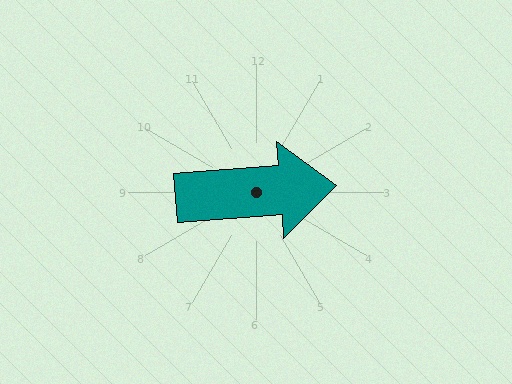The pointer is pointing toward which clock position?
Roughly 3 o'clock.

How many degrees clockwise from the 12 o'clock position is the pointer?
Approximately 86 degrees.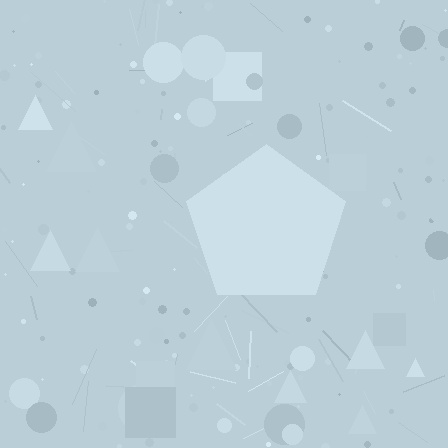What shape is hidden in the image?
A pentagon is hidden in the image.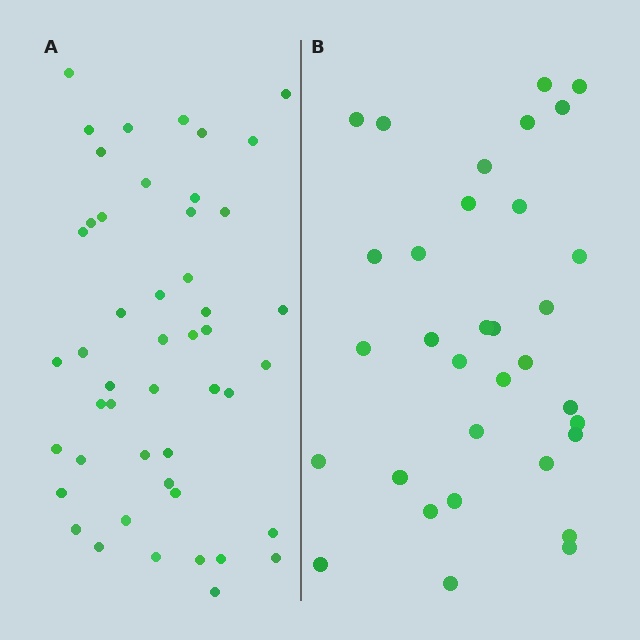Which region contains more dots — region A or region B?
Region A (the left region) has more dots.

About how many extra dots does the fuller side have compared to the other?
Region A has approximately 15 more dots than region B.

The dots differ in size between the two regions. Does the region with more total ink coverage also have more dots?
No. Region B has more total ink coverage because its dots are larger, but region A actually contains more individual dots. Total area can be misleading — the number of items is what matters here.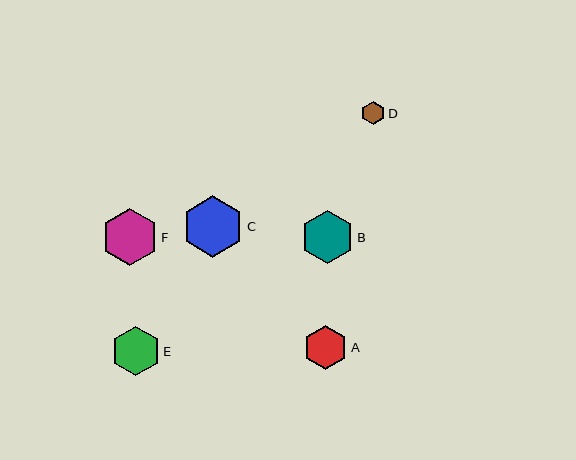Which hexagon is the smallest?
Hexagon D is the smallest with a size of approximately 24 pixels.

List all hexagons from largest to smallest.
From largest to smallest: C, F, B, E, A, D.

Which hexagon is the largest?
Hexagon C is the largest with a size of approximately 62 pixels.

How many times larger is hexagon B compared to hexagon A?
Hexagon B is approximately 1.2 times the size of hexagon A.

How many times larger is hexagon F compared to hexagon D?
Hexagon F is approximately 2.4 times the size of hexagon D.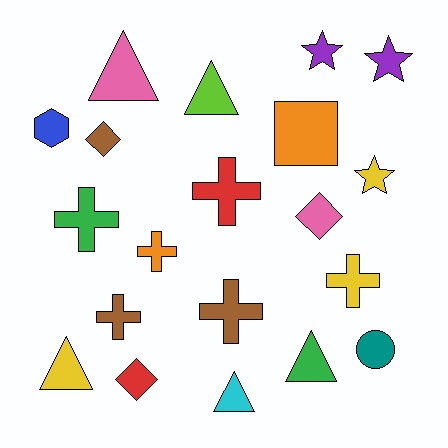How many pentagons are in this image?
There are no pentagons.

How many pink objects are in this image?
There are 2 pink objects.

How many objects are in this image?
There are 20 objects.